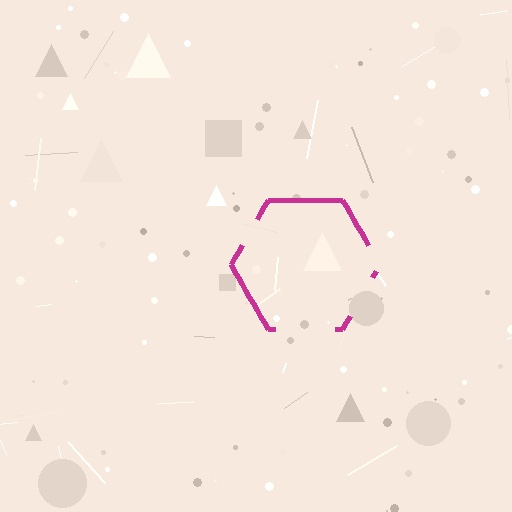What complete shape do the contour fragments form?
The contour fragments form a hexagon.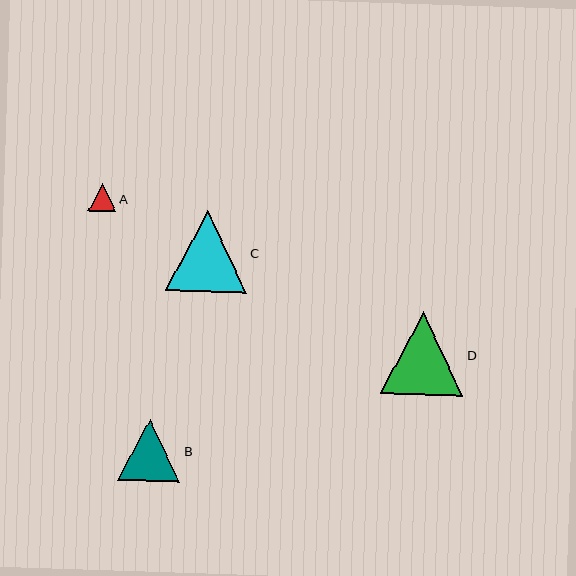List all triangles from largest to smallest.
From largest to smallest: D, C, B, A.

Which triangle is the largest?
Triangle D is the largest with a size of approximately 83 pixels.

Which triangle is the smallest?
Triangle A is the smallest with a size of approximately 28 pixels.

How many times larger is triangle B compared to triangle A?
Triangle B is approximately 2.3 times the size of triangle A.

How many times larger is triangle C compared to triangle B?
Triangle C is approximately 1.3 times the size of triangle B.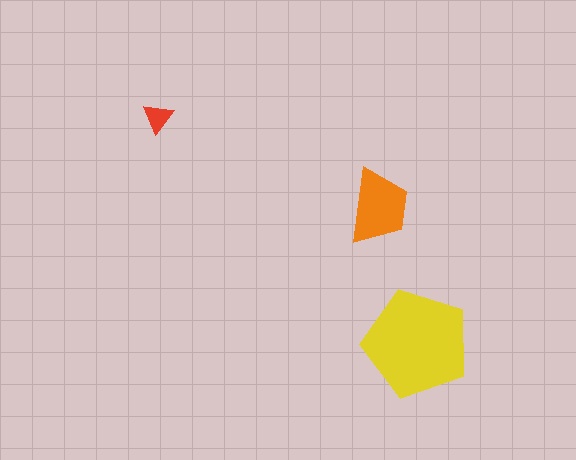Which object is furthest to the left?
The red triangle is leftmost.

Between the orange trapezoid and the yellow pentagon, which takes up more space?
The yellow pentagon.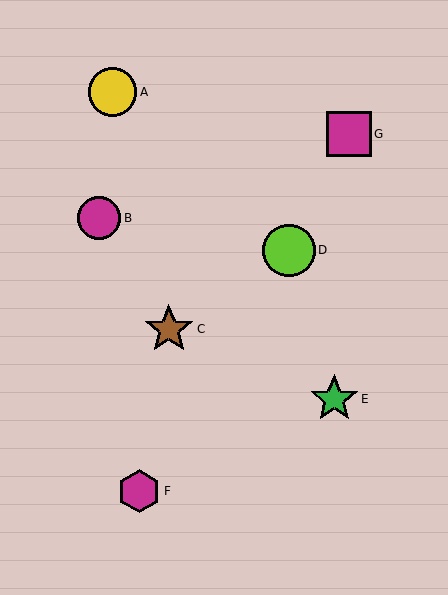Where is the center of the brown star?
The center of the brown star is at (169, 329).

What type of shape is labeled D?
Shape D is a lime circle.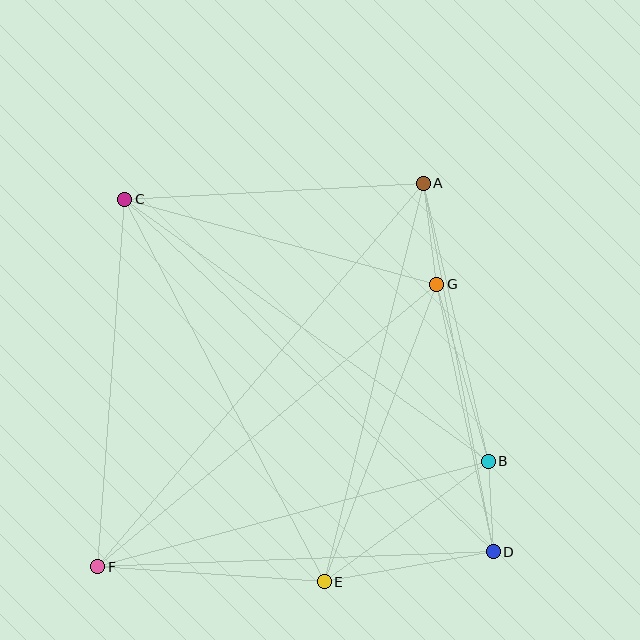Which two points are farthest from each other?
Points C and D are farthest from each other.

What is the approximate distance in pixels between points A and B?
The distance between A and B is approximately 285 pixels.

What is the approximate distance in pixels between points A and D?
The distance between A and D is approximately 375 pixels.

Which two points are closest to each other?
Points B and D are closest to each other.